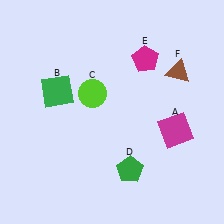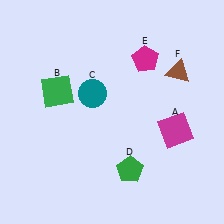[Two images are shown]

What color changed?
The circle (C) changed from lime in Image 1 to teal in Image 2.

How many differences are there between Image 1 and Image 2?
There is 1 difference between the two images.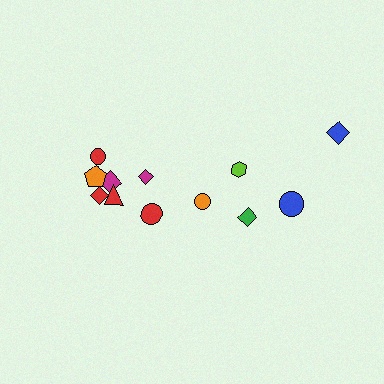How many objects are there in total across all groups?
There are 12 objects.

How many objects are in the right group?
There are 5 objects.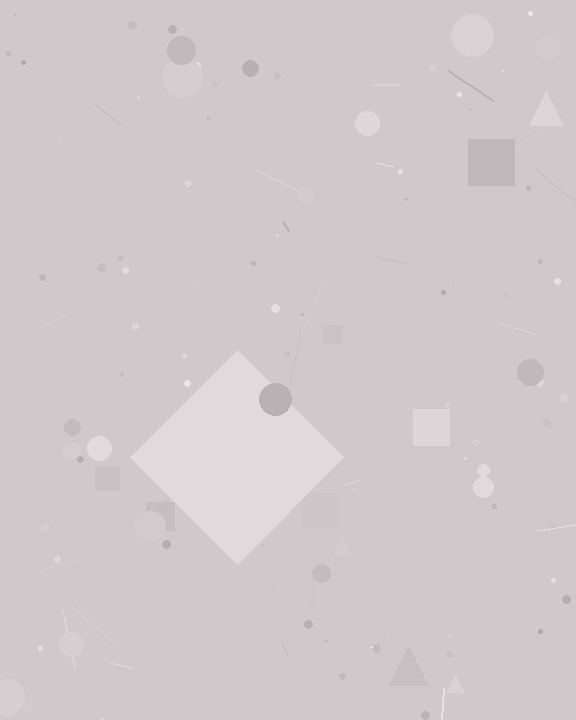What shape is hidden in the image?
A diamond is hidden in the image.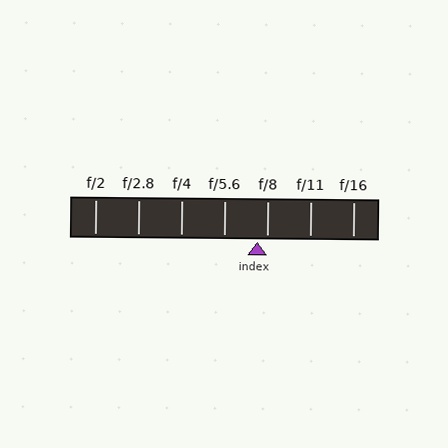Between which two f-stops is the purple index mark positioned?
The index mark is between f/5.6 and f/8.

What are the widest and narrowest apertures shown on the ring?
The widest aperture shown is f/2 and the narrowest is f/16.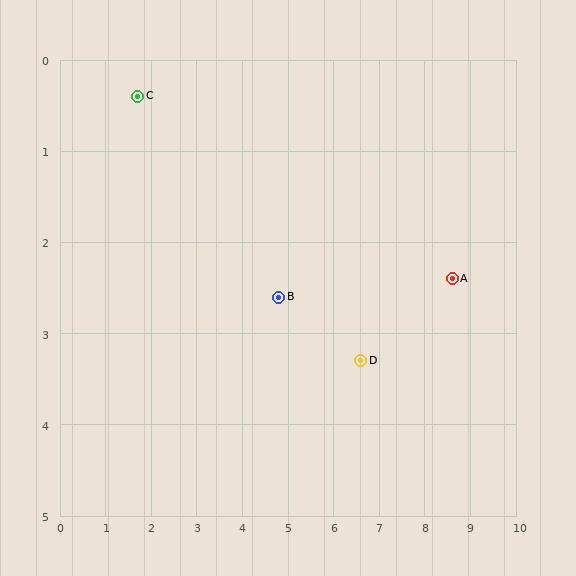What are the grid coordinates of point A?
Point A is at approximately (8.6, 2.4).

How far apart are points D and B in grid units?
Points D and B are about 1.9 grid units apart.